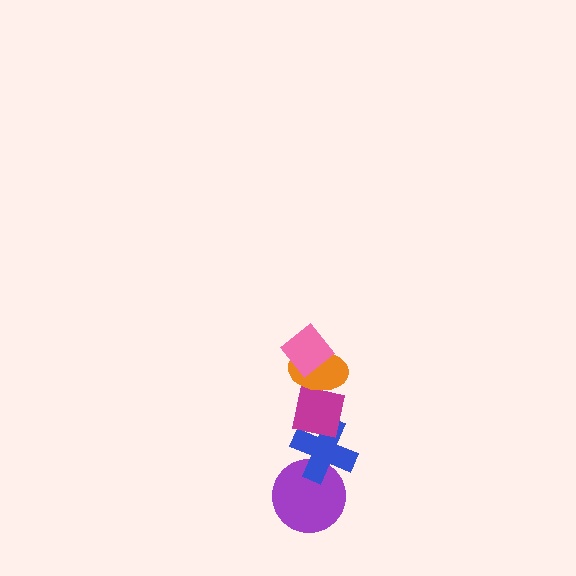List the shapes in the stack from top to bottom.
From top to bottom: the pink diamond, the orange ellipse, the magenta square, the blue cross, the purple circle.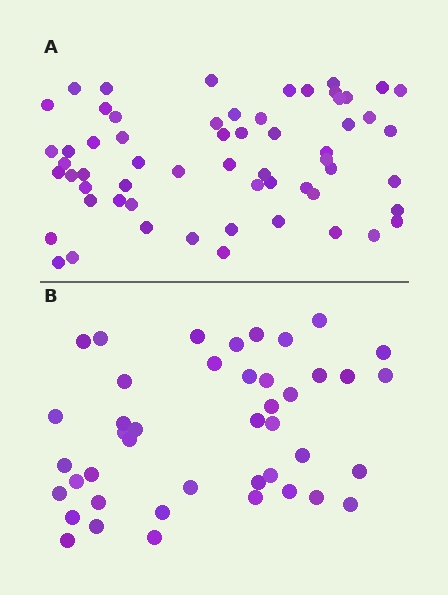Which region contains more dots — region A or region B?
Region A (the top region) has more dots.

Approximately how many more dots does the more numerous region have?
Region A has approximately 15 more dots than region B.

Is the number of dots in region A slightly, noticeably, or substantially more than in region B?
Region A has noticeably more, but not dramatically so. The ratio is roughly 1.4 to 1.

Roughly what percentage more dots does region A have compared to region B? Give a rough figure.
About 40% more.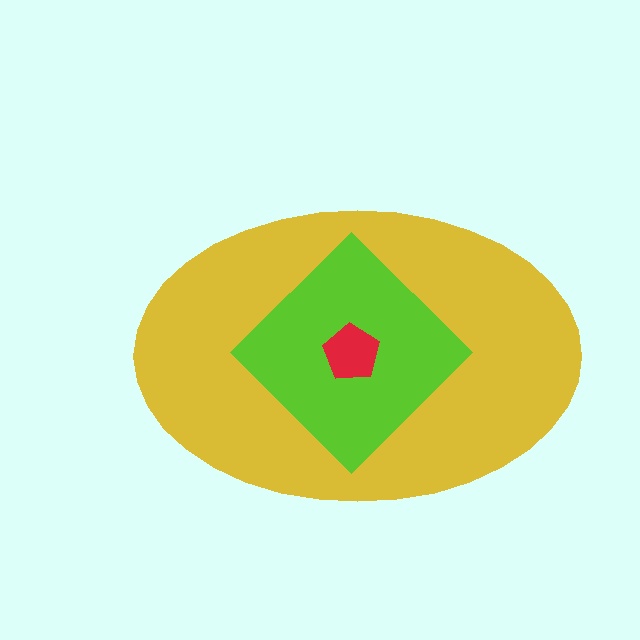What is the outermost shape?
The yellow ellipse.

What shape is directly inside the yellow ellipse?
The lime diamond.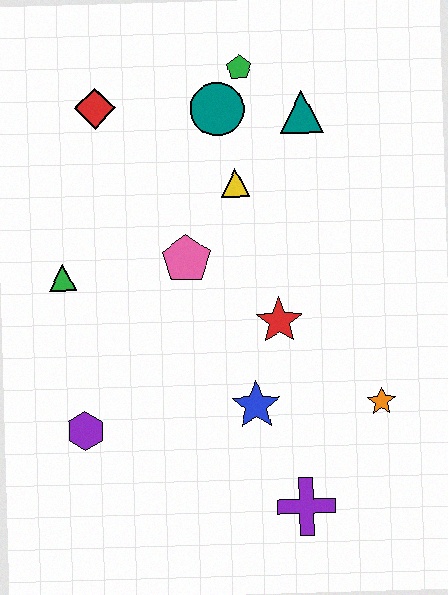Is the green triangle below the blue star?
No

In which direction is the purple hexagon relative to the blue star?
The purple hexagon is to the left of the blue star.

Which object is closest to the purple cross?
The blue star is closest to the purple cross.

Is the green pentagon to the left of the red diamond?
No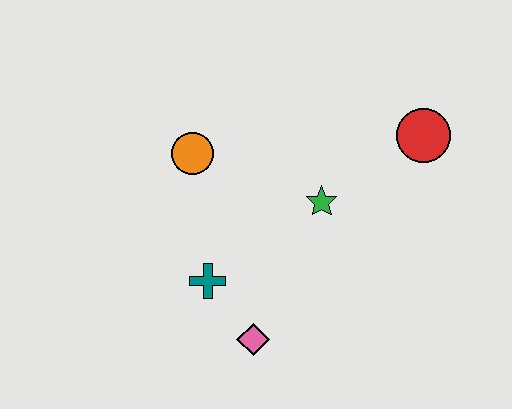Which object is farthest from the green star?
The pink diamond is farthest from the green star.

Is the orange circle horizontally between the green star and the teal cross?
No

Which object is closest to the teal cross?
The pink diamond is closest to the teal cross.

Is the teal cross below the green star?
Yes